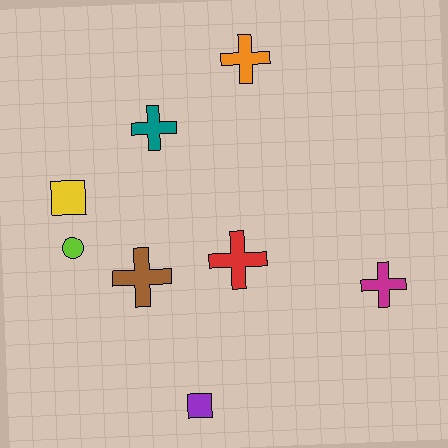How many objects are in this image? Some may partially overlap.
There are 8 objects.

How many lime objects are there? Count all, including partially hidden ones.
There is 1 lime object.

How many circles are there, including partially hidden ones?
There is 1 circle.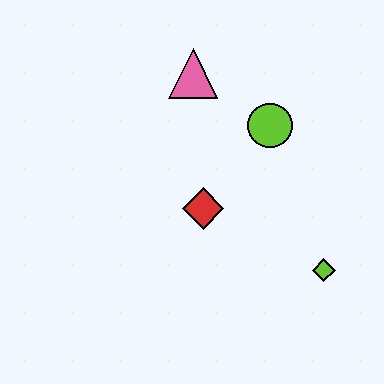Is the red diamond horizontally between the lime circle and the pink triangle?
Yes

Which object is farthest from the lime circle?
The lime diamond is farthest from the lime circle.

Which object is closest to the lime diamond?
The red diamond is closest to the lime diamond.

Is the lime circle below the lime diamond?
No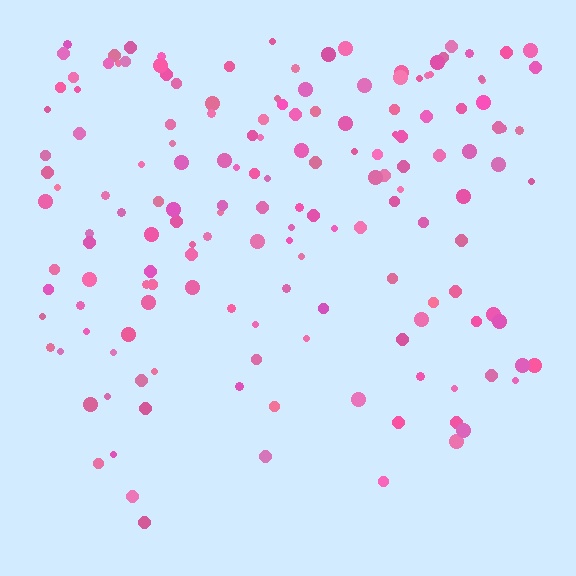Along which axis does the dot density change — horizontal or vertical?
Vertical.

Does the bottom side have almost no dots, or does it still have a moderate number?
Still a moderate number, just noticeably fewer than the top.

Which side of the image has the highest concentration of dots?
The top.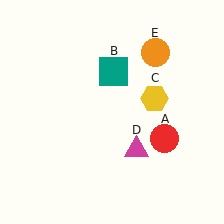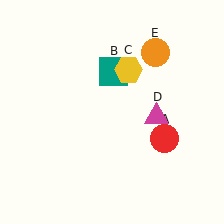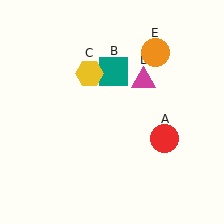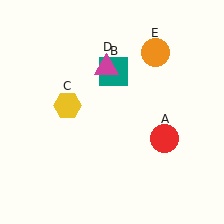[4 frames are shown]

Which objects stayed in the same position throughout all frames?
Red circle (object A) and teal square (object B) and orange circle (object E) remained stationary.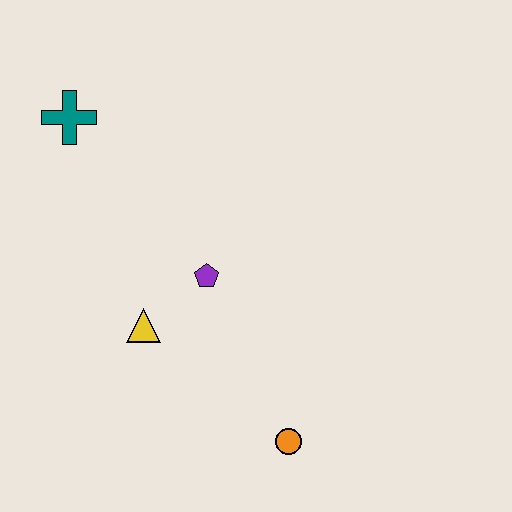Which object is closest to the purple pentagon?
The yellow triangle is closest to the purple pentagon.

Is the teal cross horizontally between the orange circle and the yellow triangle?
No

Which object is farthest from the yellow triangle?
The teal cross is farthest from the yellow triangle.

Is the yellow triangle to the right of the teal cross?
Yes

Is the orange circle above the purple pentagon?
No